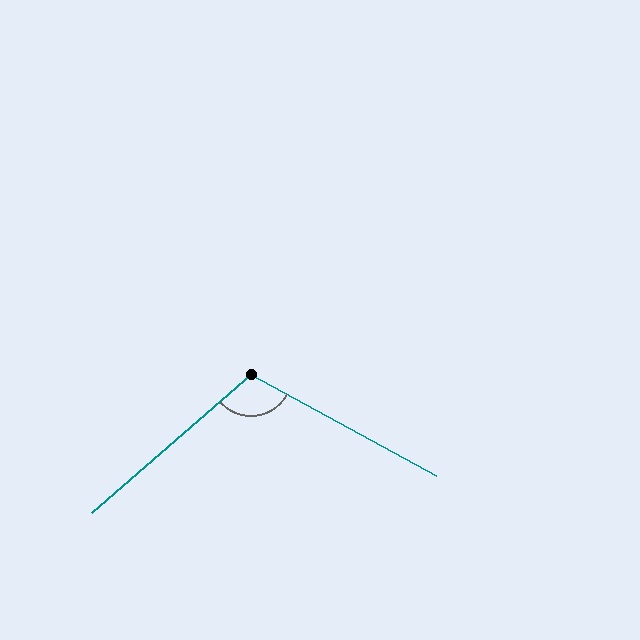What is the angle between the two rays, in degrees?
Approximately 111 degrees.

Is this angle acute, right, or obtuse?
It is obtuse.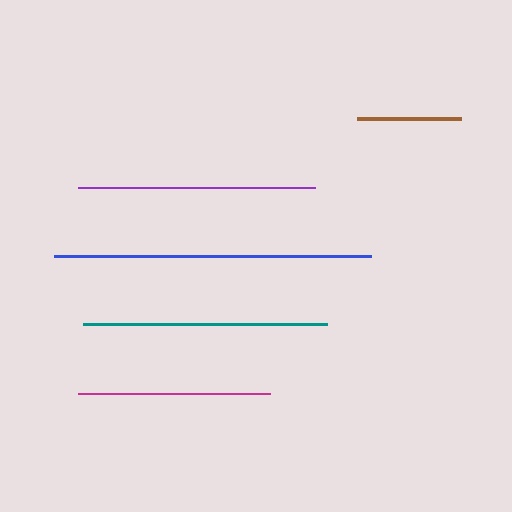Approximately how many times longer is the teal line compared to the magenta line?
The teal line is approximately 1.3 times the length of the magenta line.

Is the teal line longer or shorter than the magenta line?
The teal line is longer than the magenta line.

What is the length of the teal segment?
The teal segment is approximately 244 pixels long.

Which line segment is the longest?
The blue line is the longest at approximately 318 pixels.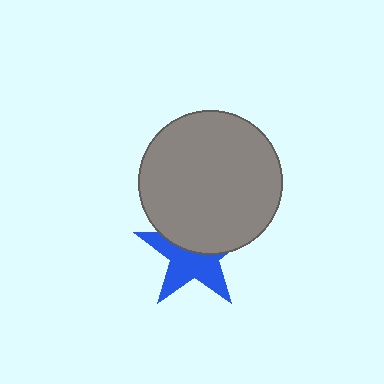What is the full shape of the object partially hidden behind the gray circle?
The partially hidden object is a blue star.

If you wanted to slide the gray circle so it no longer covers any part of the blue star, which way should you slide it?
Slide it up — that is the most direct way to separate the two shapes.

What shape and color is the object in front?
The object in front is a gray circle.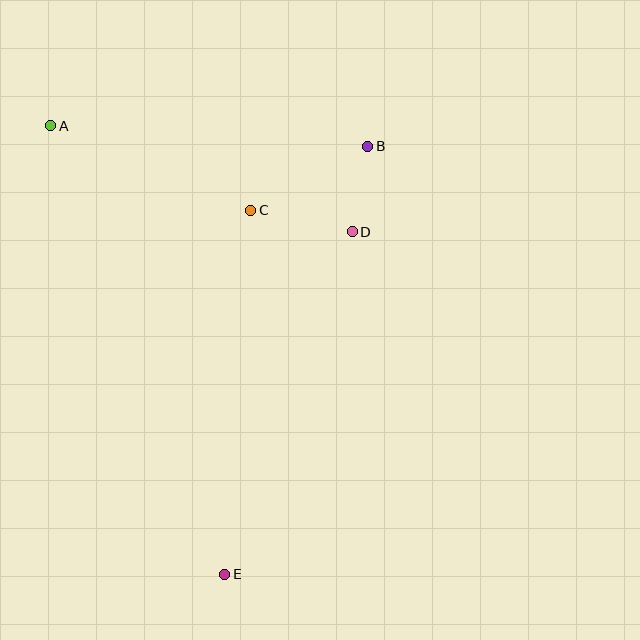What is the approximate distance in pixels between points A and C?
The distance between A and C is approximately 217 pixels.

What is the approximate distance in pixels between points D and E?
The distance between D and E is approximately 366 pixels.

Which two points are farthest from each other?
Points A and E are farthest from each other.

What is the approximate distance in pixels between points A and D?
The distance between A and D is approximately 319 pixels.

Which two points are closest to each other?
Points B and D are closest to each other.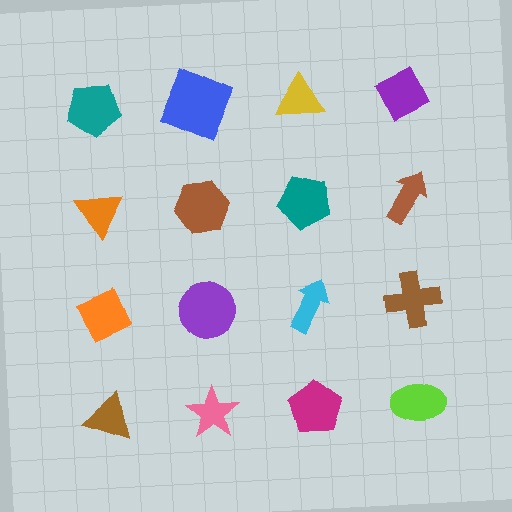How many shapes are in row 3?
4 shapes.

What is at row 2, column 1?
An orange triangle.